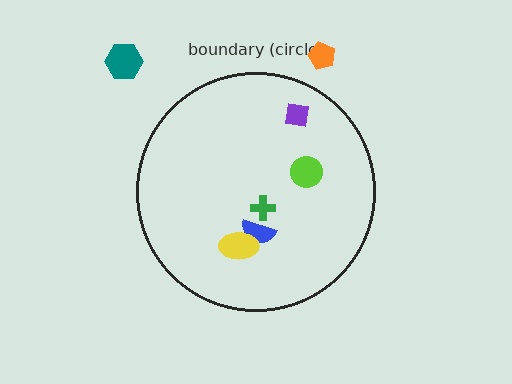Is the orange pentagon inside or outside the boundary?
Outside.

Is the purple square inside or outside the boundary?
Inside.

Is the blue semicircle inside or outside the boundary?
Inside.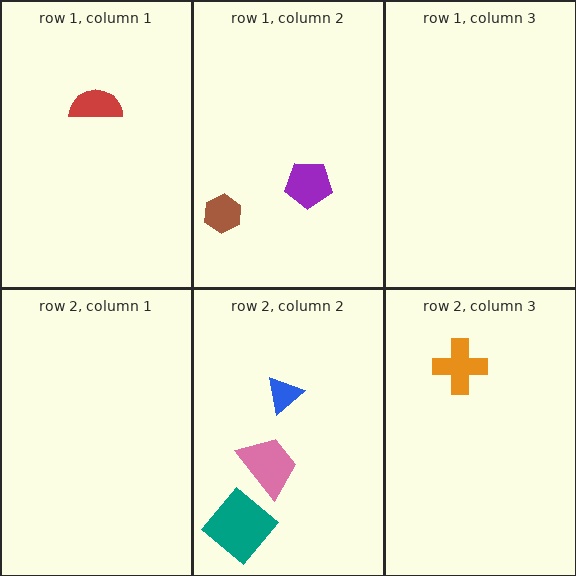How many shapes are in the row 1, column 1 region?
1.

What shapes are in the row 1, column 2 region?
The purple pentagon, the brown hexagon.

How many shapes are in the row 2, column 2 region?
3.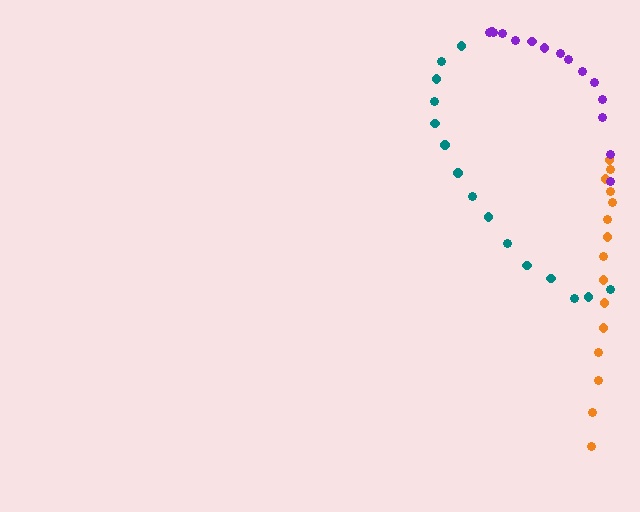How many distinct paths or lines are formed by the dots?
There are 3 distinct paths.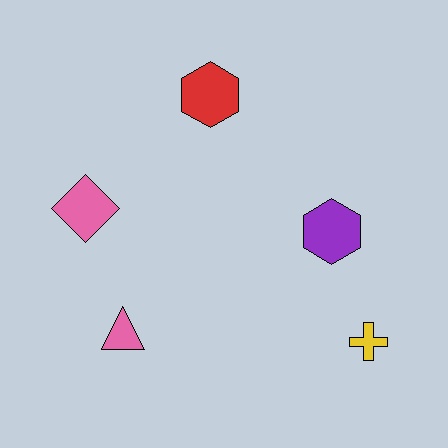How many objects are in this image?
There are 5 objects.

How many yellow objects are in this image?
There is 1 yellow object.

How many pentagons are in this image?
There are no pentagons.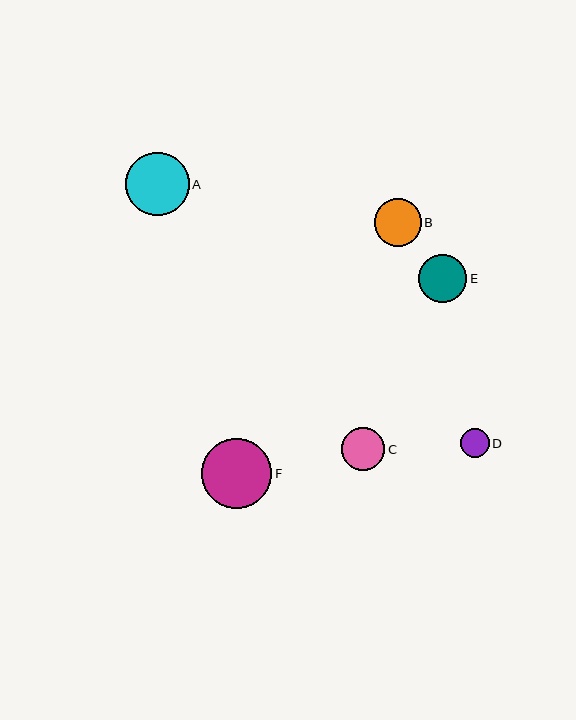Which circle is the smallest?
Circle D is the smallest with a size of approximately 28 pixels.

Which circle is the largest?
Circle F is the largest with a size of approximately 70 pixels.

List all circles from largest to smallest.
From largest to smallest: F, A, E, B, C, D.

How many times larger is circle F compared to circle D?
Circle F is approximately 2.5 times the size of circle D.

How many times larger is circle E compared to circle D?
Circle E is approximately 1.7 times the size of circle D.